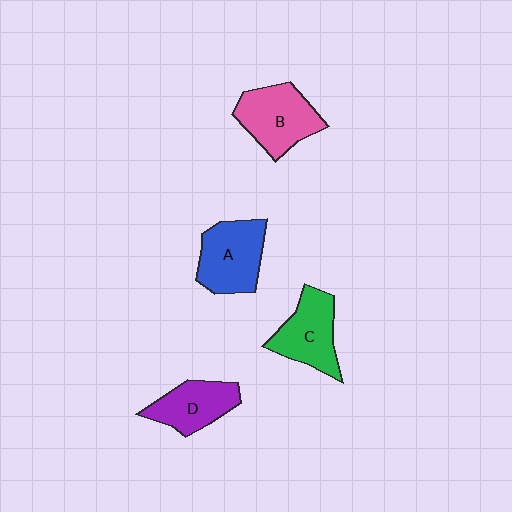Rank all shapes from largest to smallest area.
From largest to smallest: B (pink), A (blue), C (green), D (purple).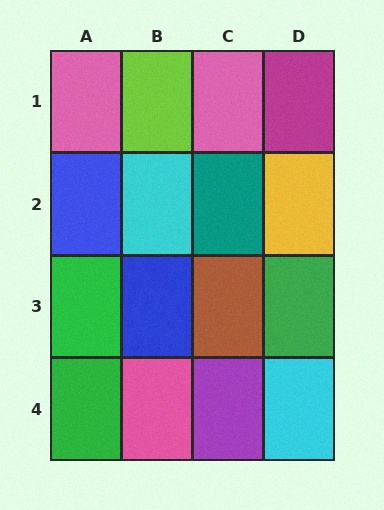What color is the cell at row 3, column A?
Green.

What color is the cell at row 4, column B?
Pink.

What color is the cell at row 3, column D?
Green.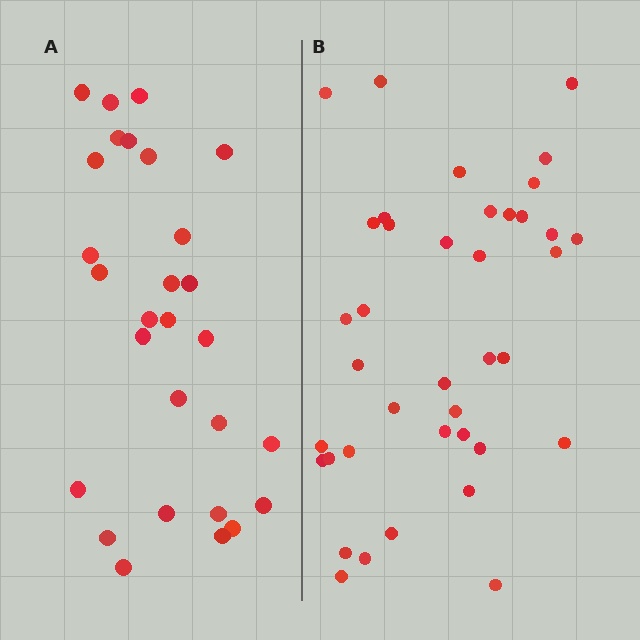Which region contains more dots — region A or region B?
Region B (the right region) has more dots.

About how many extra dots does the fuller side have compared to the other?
Region B has roughly 12 or so more dots than region A.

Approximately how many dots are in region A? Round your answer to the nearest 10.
About 30 dots. (The exact count is 28, which rounds to 30.)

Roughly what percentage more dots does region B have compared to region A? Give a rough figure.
About 40% more.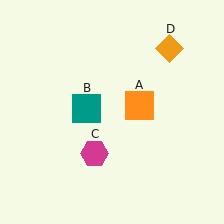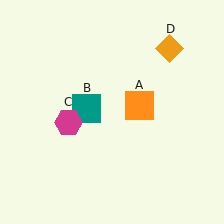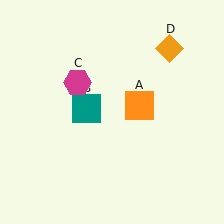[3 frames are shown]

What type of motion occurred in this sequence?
The magenta hexagon (object C) rotated clockwise around the center of the scene.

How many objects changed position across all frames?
1 object changed position: magenta hexagon (object C).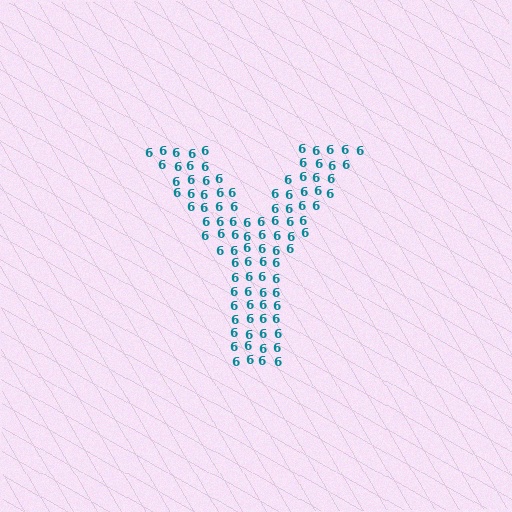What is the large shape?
The large shape is the letter Y.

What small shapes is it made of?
It is made of small digit 6's.